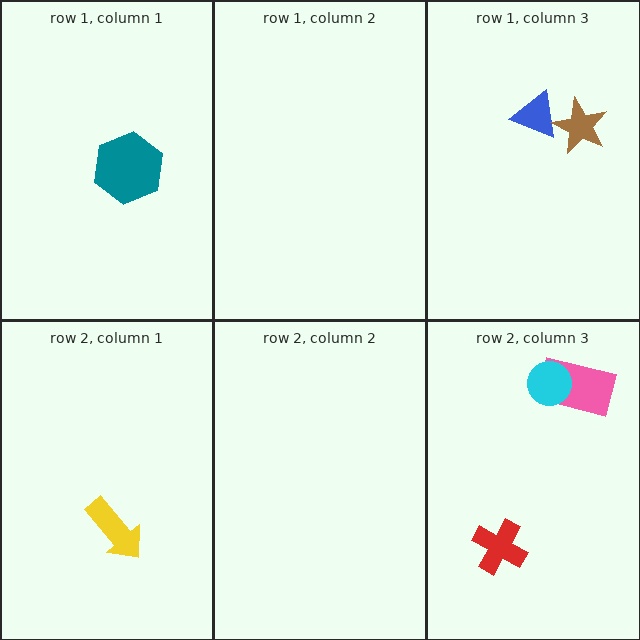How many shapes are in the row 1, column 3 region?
2.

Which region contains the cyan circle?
The row 2, column 3 region.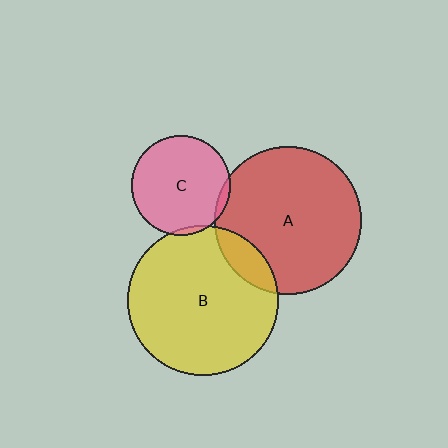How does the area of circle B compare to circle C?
Approximately 2.3 times.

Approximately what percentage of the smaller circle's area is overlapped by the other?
Approximately 10%.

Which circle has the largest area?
Circle B (yellow).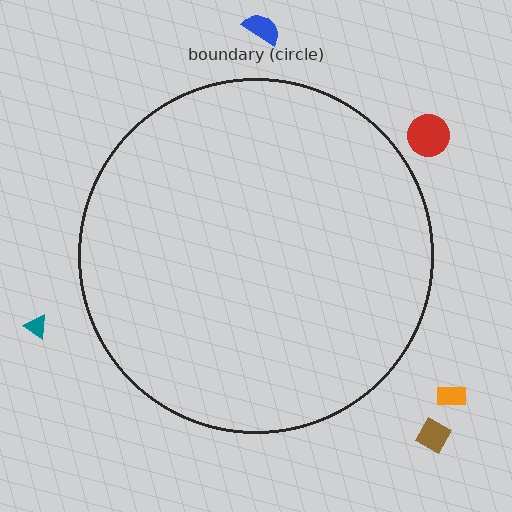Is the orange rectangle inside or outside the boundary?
Outside.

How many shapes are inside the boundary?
0 inside, 5 outside.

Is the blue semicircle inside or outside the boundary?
Outside.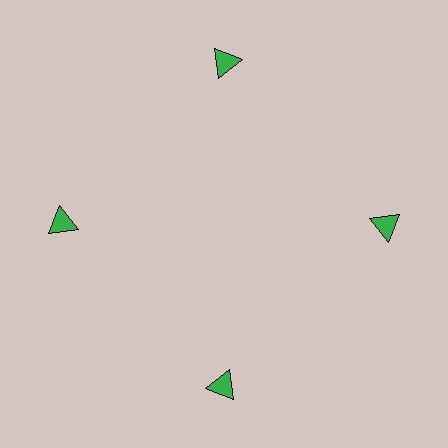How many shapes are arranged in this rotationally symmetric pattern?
There are 4 shapes, arranged in 4 groups of 1.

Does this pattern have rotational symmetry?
Yes, this pattern has 4-fold rotational symmetry. It looks the same after rotating 90 degrees around the center.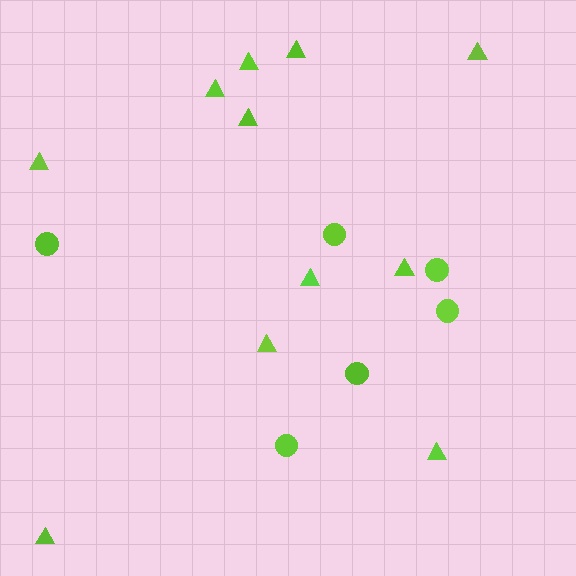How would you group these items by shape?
There are 2 groups: one group of triangles (11) and one group of circles (6).